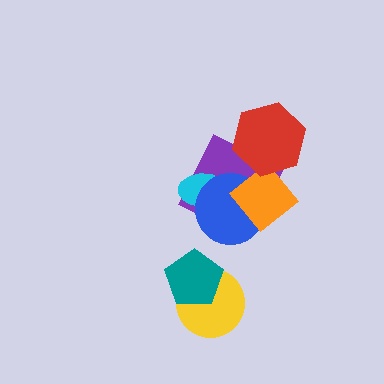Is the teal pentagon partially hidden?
No, no other shape covers it.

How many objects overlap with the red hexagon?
2 objects overlap with the red hexagon.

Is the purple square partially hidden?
Yes, it is partially covered by another shape.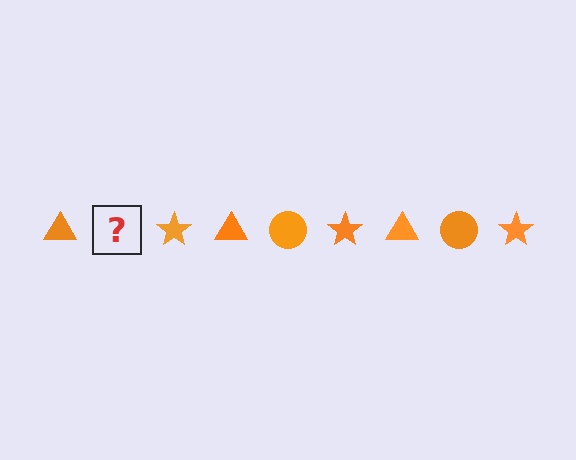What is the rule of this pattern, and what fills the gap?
The rule is that the pattern cycles through triangle, circle, star shapes in orange. The gap should be filled with an orange circle.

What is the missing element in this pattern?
The missing element is an orange circle.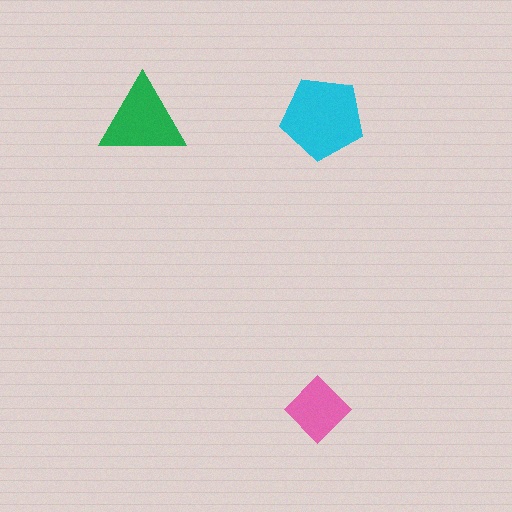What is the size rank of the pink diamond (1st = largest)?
3rd.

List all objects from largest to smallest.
The cyan pentagon, the green triangle, the pink diamond.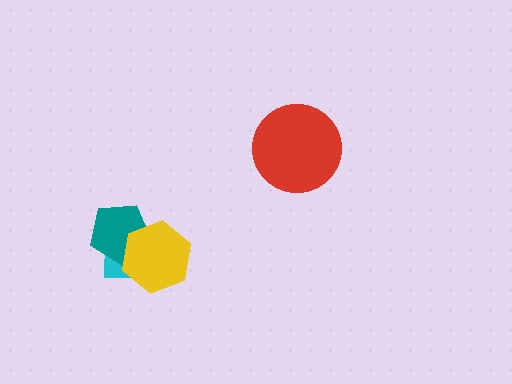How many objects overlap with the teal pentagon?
2 objects overlap with the teal pentagon.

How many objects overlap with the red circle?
0 objects overlap with the red circle.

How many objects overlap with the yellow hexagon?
2 objects overlap with the yellow hexagon.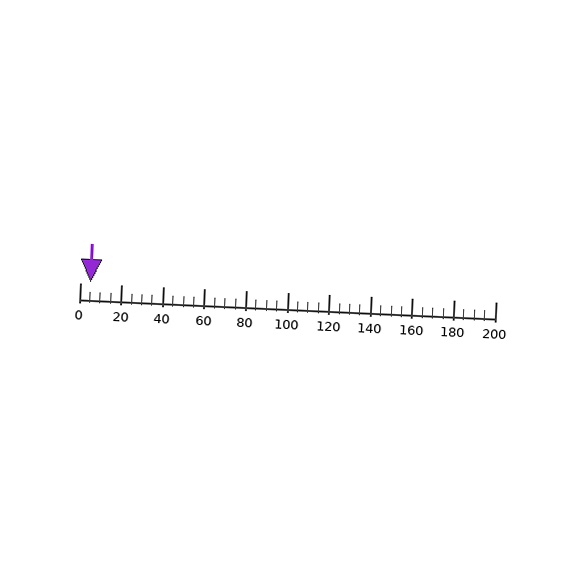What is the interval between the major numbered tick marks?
The major tick marks are spaced 20 units apart.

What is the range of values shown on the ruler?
The ruler shows values from 0 to 200.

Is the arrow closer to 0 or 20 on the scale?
The arrow is closer to 0.